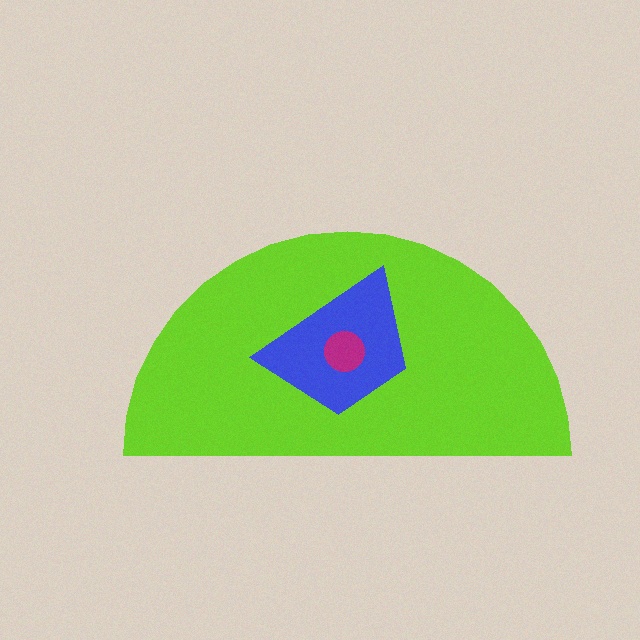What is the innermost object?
The magenta circle.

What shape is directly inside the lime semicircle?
The blue trapezoid.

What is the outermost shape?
The lime semicircle.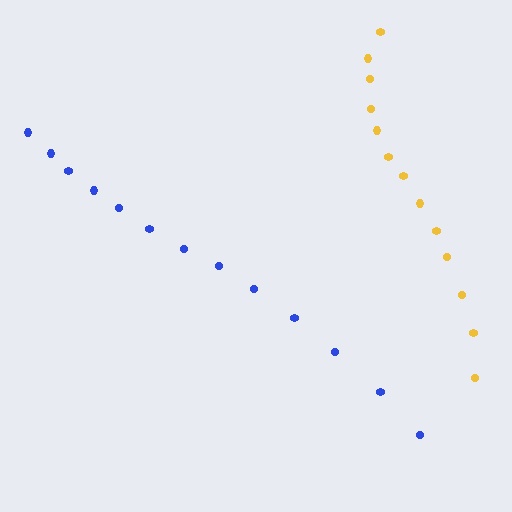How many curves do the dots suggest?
There are 2 distinct paths.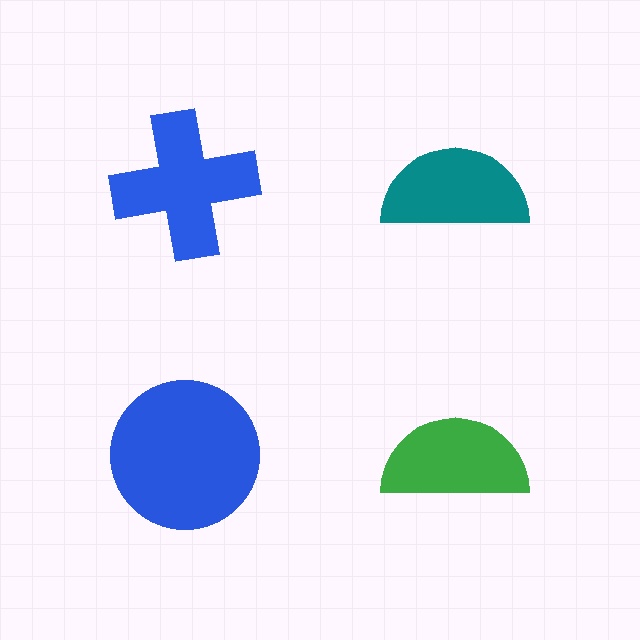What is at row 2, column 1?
A blue circle.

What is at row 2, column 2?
A green semicircle.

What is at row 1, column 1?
A blue cross.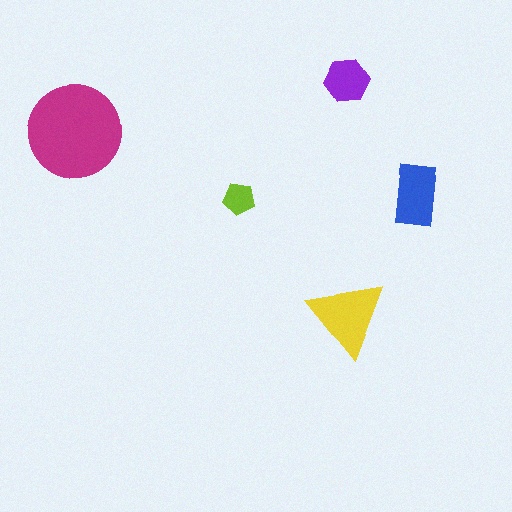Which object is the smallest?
The lime pentagon.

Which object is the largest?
The magenta circle.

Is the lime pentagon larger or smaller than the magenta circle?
Smaller.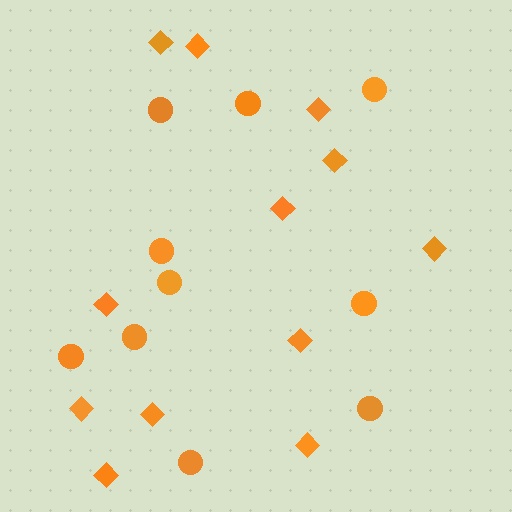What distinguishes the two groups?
There are 2 groups: one group of circles (10) and one group of diamonds (12).